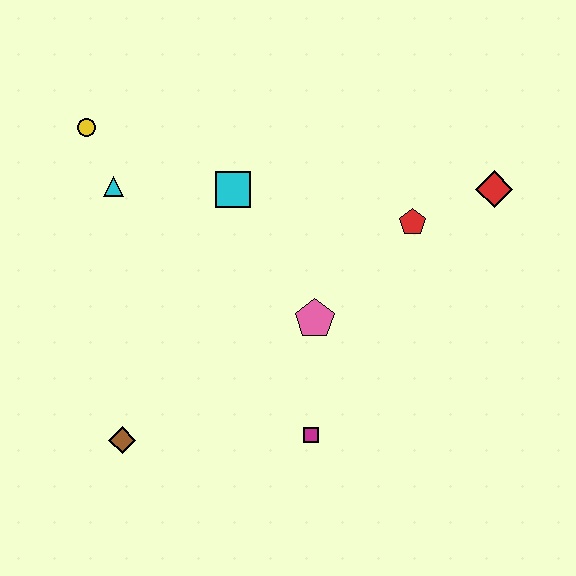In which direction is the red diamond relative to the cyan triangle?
The red diamond is to the right of the cyan triangle.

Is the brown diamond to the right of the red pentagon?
No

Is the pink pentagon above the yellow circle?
No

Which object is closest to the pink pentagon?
The magenta square is closest to the pink pentagon.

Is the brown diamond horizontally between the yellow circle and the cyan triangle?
No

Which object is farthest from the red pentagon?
The brown diamond is farthest from the red pentagon.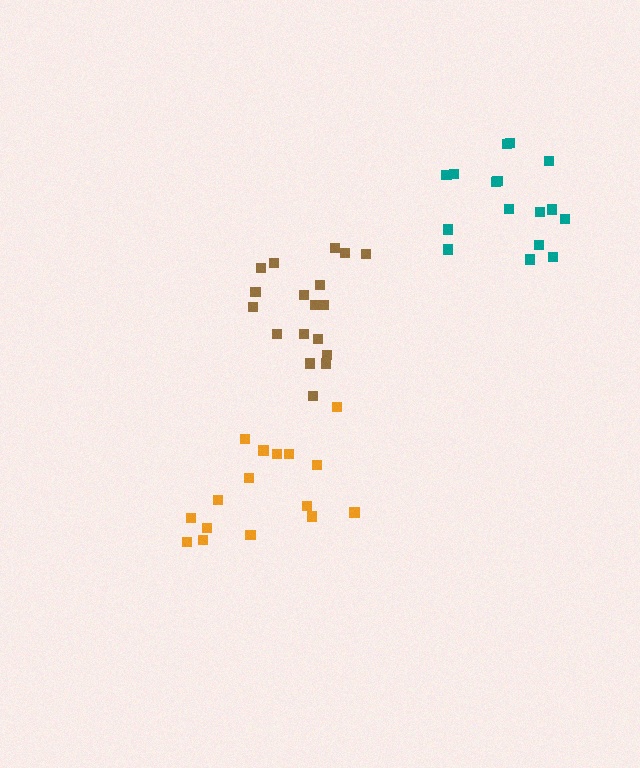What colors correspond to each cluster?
The clusters are colored: teal, brown, orange.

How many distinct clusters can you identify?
There are 3 distinct clusters.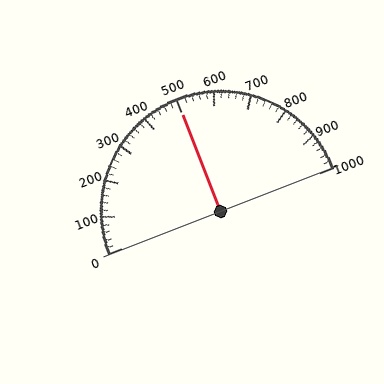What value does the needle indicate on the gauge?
The needle indicates approximately 500.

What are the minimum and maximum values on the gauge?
The gauge ranges from 0 to 1000.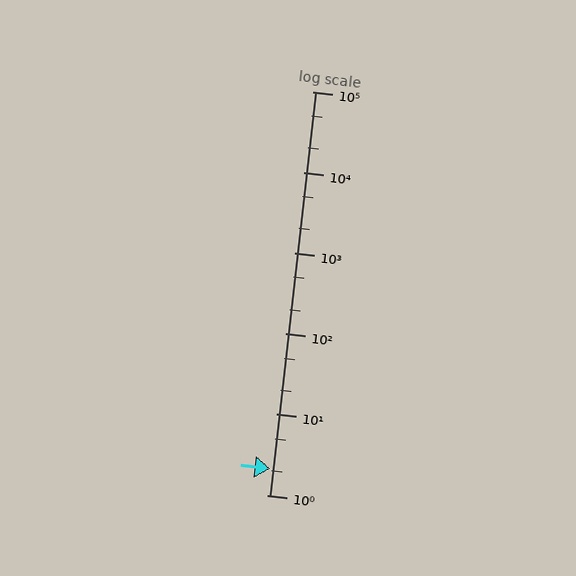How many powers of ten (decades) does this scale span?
The scale spans 5 decades, from 1 to 100000.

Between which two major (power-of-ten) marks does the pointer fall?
The pointer is between 1 and 10.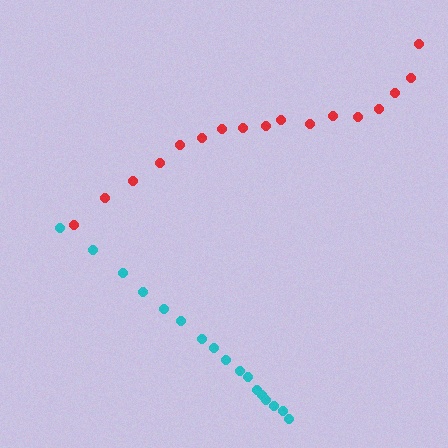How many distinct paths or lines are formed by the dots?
There are 2 distinct paths.